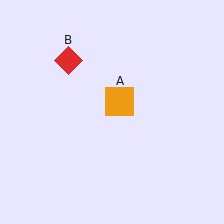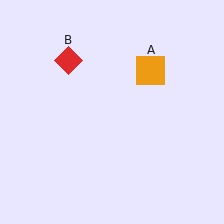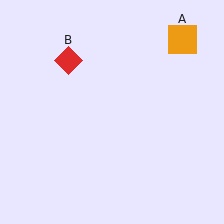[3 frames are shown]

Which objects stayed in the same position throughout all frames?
Red diamond (object B) remained stationary.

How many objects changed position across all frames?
1 object changed position: orange square (object A).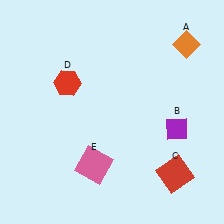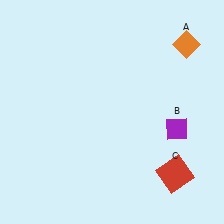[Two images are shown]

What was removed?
The red hexagon (D), the pink square (E) were removed in Image 2.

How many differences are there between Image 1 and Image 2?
There are 2 differences between the two images.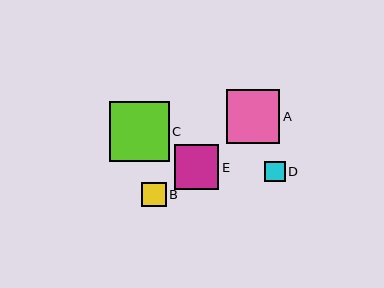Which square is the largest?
Square C is the largest with a size of approximately 60 pixels.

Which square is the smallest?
Square D is the smallest with a size of approximately 21 pixels.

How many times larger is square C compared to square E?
Square C is approximately 1.3 times the size of square E.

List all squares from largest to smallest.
From largest to smallest: C, A, E, B, D.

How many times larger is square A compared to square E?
Square A is approximately 1.2 times the size of square E.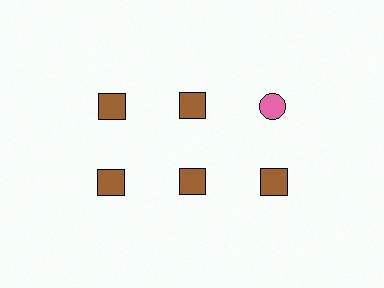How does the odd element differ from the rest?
It differs in both color (pink instead of brown) and shape (circle instead of square).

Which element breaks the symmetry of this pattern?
The pink circle in the top row, center column breaks the symmetry. All other shapes are brown squares.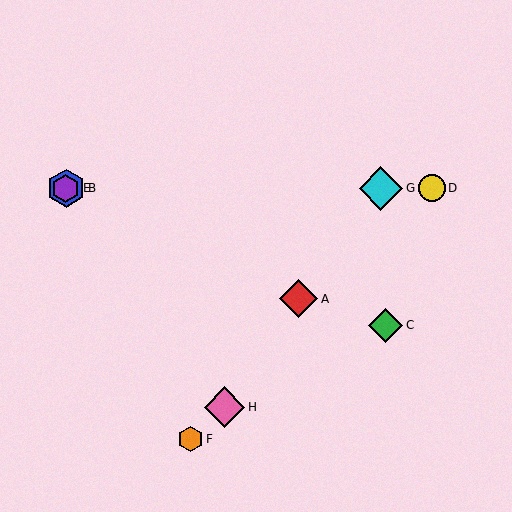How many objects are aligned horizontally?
4 objects (B, D, E, G) are aligned horizontally.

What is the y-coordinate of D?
Object D is at y≈188.